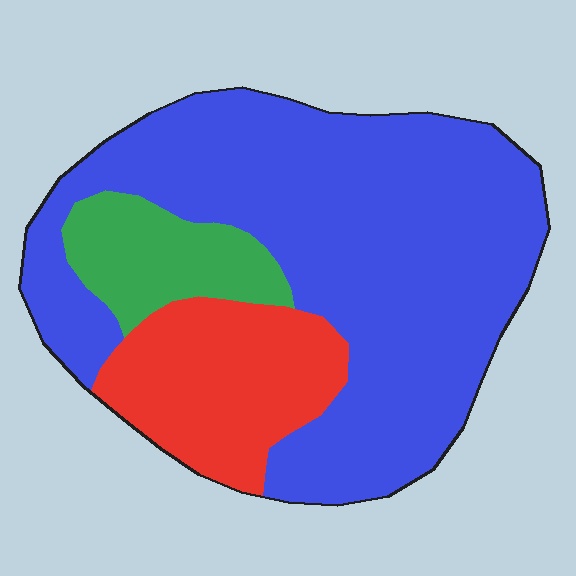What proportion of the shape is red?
Red takes up about one fifth (1/5) of the shape.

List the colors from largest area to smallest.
From largest to smallest: blue, red, green.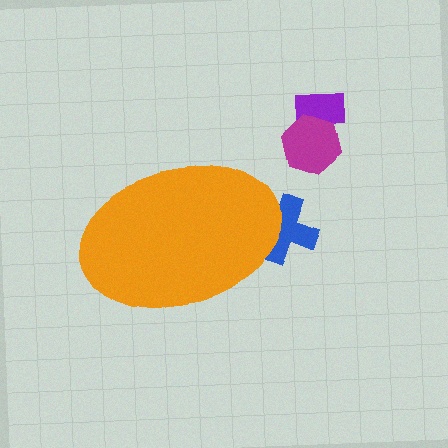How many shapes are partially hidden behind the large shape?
1 shape is partially hidden.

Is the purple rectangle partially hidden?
No, the purple rectangle is fully visible.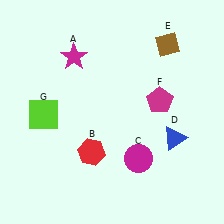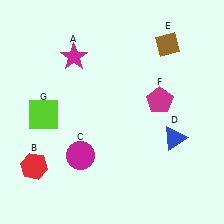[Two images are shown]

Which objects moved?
The objects that moved are: the red hexagon (B), the magenta circle (C).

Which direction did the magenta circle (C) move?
The magenta circle (C) moved left.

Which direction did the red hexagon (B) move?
The red hexagon (B) moved left.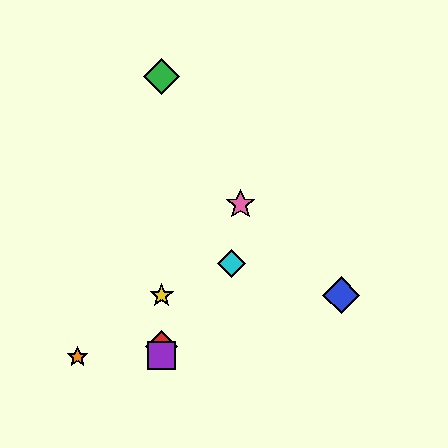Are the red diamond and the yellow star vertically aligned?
Yes, both are at x≈162.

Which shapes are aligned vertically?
The red diamond, the green diamond, the yellow star, the purple square are aligned vertically.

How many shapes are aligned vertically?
4 shapes (the red diamond, the green diamond, the yellow star, the purple square) are aligned vertically.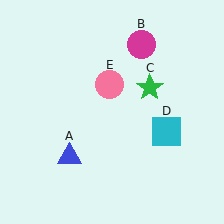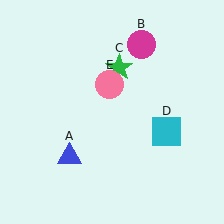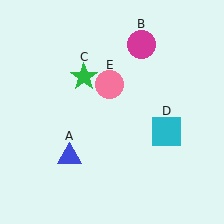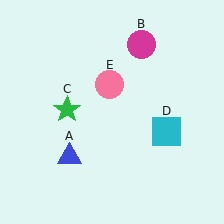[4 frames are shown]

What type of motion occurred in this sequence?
The green star (object C) rotated counterclockwise around the center of the scene.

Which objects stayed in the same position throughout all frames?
Blue triangle (object A) and magenta circle (object B) and cyan square (object D) and pink circle (object E) remained stationary.